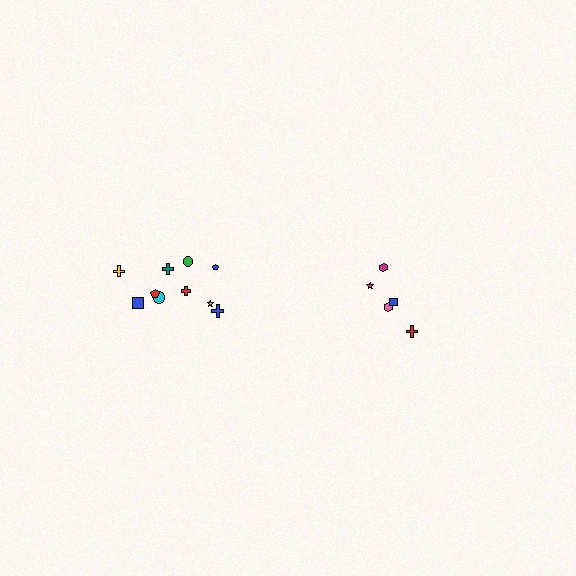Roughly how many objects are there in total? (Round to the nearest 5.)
Roughly 15 objects in total.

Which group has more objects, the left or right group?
The left group.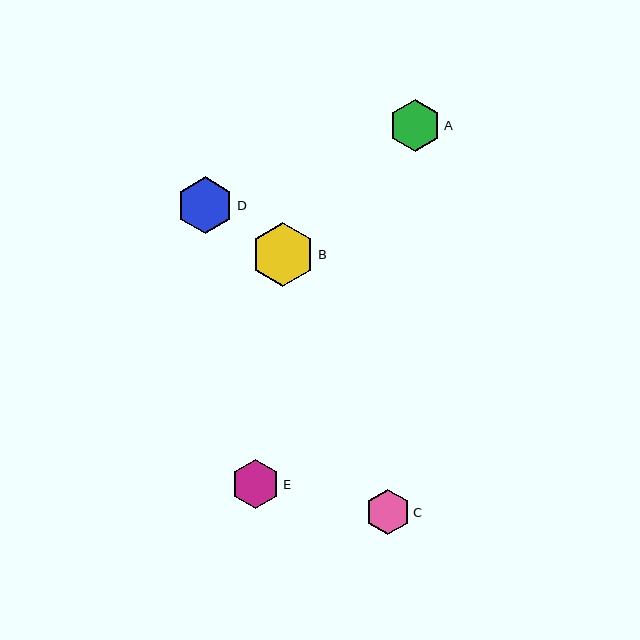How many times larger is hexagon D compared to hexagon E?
Hexagon D is approximately 1.1 times the size of hexagon E.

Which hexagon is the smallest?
Hexagon C is the smallest with a size of approximately 45 pixels.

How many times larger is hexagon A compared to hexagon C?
Hexagon A is approximately 1.1 times the size of hexagon C.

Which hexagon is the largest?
Hexagon B is the largest with a size of approximately 64 pixels.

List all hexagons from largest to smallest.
From largest to smallest: B, D, A, E, C.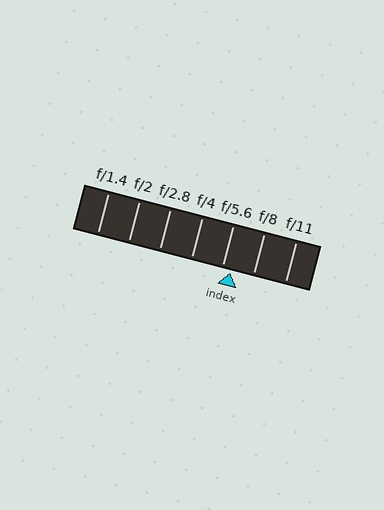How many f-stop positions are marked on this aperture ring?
There are 7 f-stop positions marked.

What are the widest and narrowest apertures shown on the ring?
The widest aperture shown is f/1.4 and the narrowest is f/11.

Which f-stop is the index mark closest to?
The index mark is closest to f/5.6.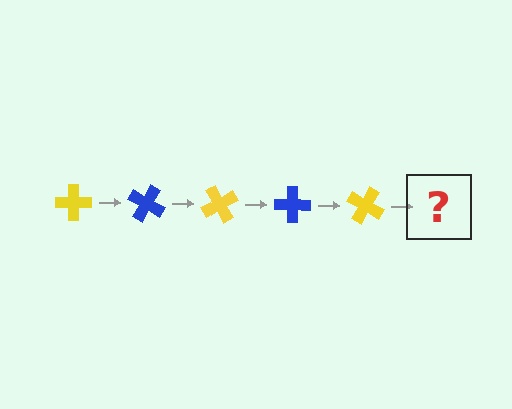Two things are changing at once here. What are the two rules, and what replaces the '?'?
The two rules are that it rotates 30 degrees each step and the color cycles through yellow and blue. The '?' should be a blue cross, rotated 150 degrees from the start.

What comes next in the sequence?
The next element should be a blue cross, rotated 150 degrees from the start.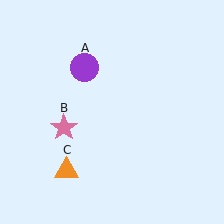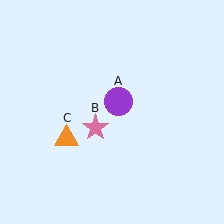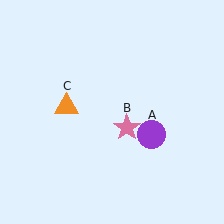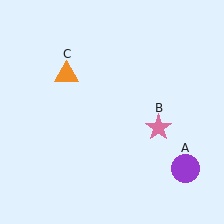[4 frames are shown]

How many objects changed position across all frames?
3 objects changed position: purple circle (object A), pink star (object B), orange triangle (object C).